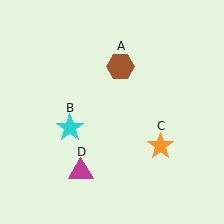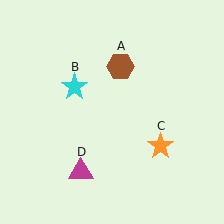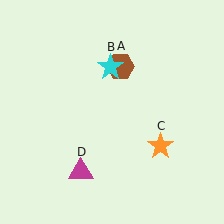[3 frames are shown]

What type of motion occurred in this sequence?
The cyan star (object B) rotated clockwise around the center of the scene.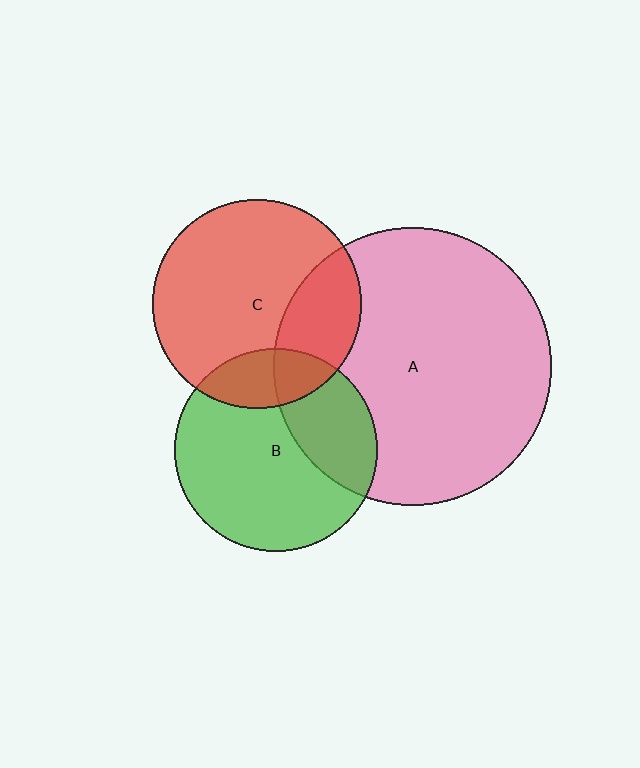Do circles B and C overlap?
Yes.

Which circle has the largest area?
Circle A (pink).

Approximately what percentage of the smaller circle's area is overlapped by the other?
Approximately 20%.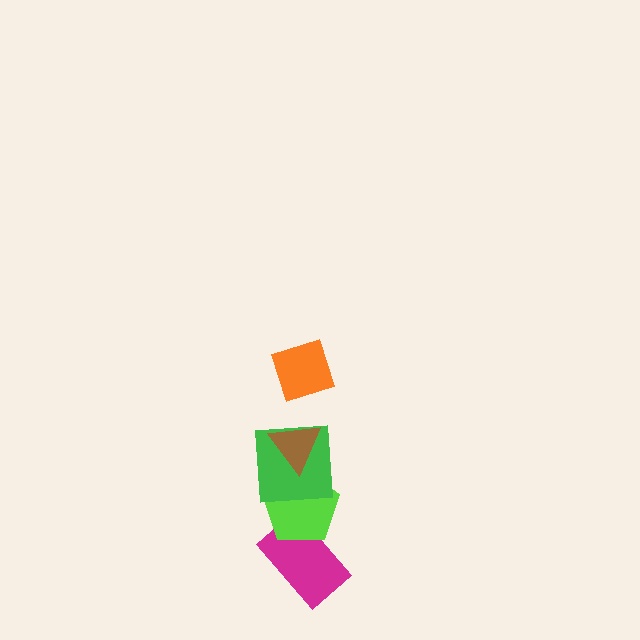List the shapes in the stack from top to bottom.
From top to bottom: the orange diamond, the brown triangle, the green square, the lime pentagon, the magenta rectangle.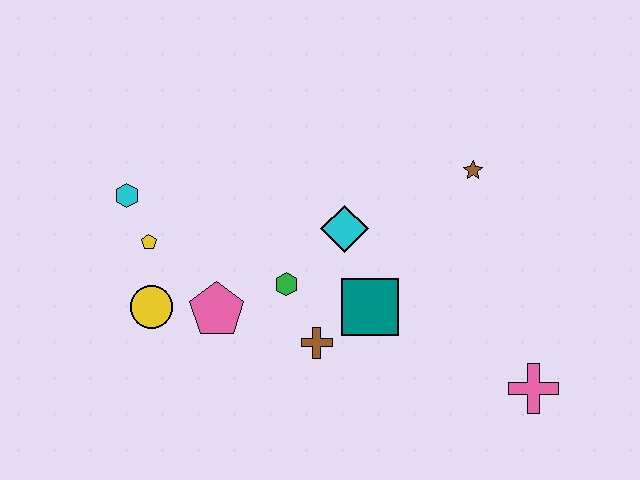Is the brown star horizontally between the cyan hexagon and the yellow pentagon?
No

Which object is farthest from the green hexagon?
The pink cross is farthest from the green hexagon.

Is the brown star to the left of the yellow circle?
No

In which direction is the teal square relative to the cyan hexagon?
The teal square is to the right of the cyan hexagon.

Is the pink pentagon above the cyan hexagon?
No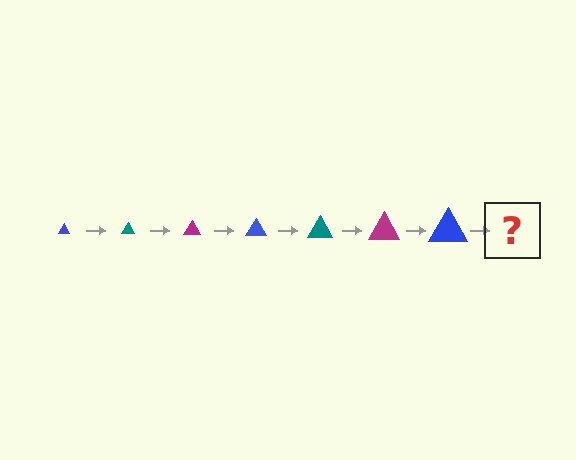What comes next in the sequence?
The next element should be a teal triangle, larger than the previous one.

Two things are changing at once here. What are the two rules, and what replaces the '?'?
The two rules are that the triangle grows larger each step and the color cycles through blue, teal, and magenta. The '?' should be a teal triangle, larger than the previous one.